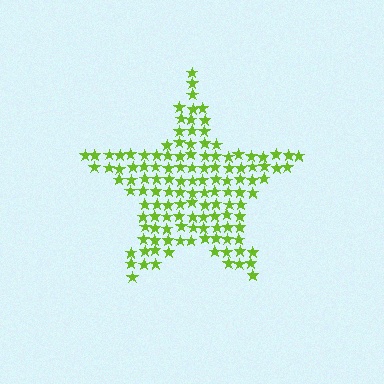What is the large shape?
The large shape is a star.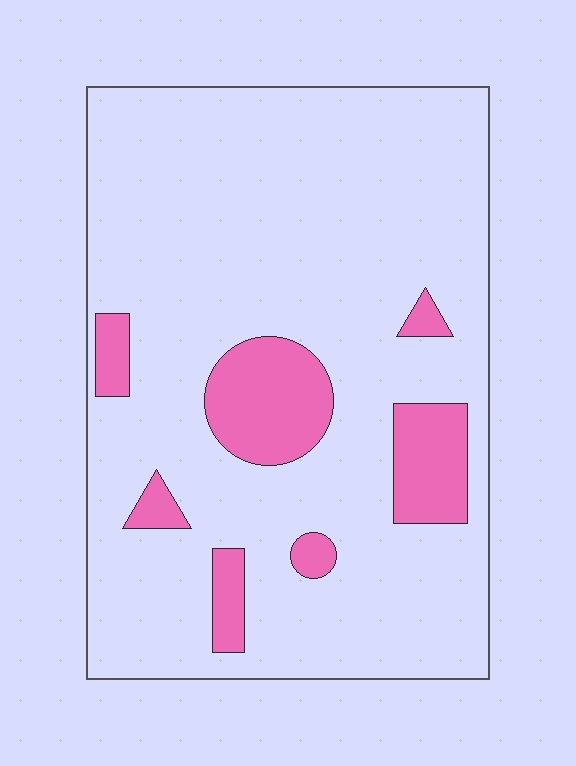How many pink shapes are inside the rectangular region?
7.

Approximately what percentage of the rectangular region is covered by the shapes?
Approximately 15%.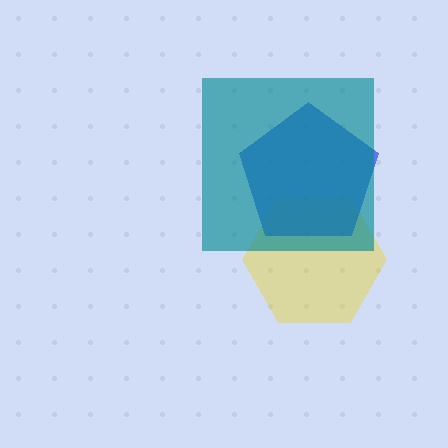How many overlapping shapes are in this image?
There are 3 overlapping shapes in the image.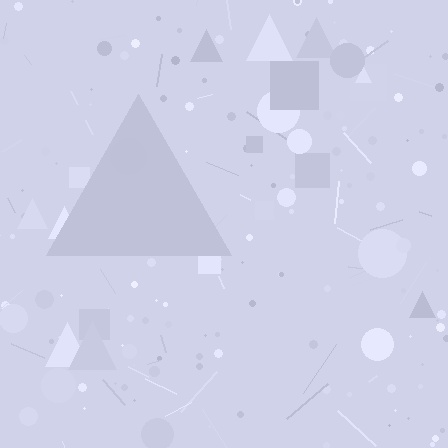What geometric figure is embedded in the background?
A triangle is embedded in the background.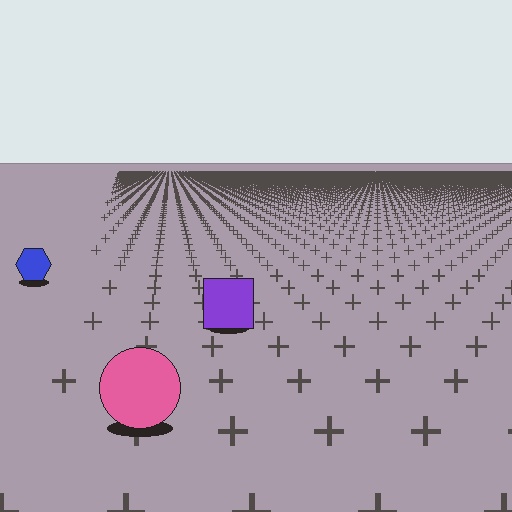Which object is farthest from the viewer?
The blue hexagon is farthest from the viewer. It appears smaller and the ground texture around it is denser.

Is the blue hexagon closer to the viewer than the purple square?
No. The purple square is closer — you can tell from the texture gradient: the ground texture is coarser near it.